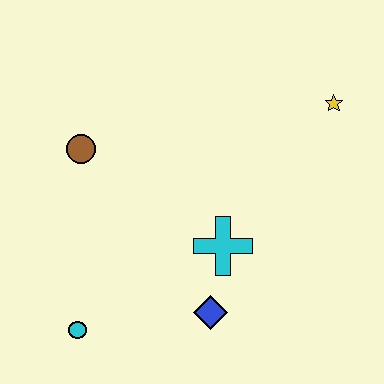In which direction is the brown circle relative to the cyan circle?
The brown circle is above the cyan circle.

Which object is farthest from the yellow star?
The cyan circle is farthest from the yellow star.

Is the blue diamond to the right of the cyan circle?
Yes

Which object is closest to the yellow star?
The cyan cross is closest to the yellow star.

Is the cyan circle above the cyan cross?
No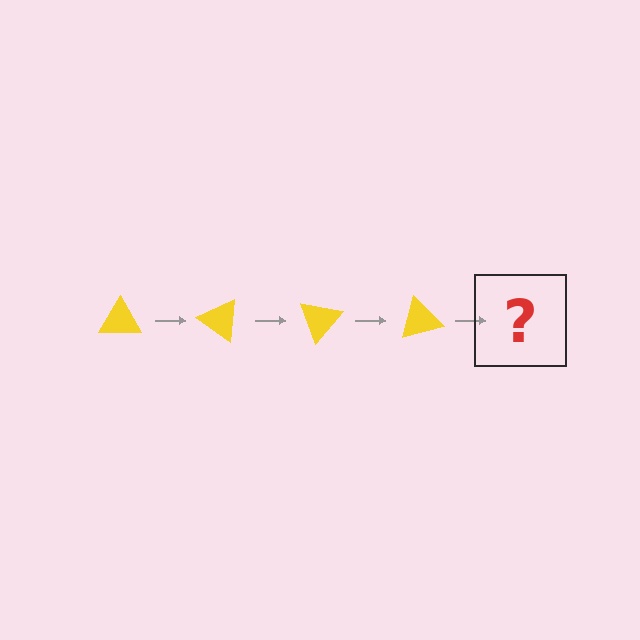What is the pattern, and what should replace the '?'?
The pattern is that the triangle rotates 35 degrees each step. The '?' should be a yellow triangle rotated 140 degrees.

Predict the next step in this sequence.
The next step is a yellow triangle rotated 140 degrees.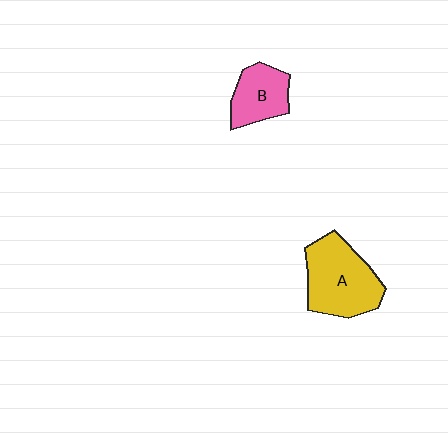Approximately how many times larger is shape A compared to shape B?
Approximately 1.7 times.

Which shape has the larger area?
Shape A (yellow).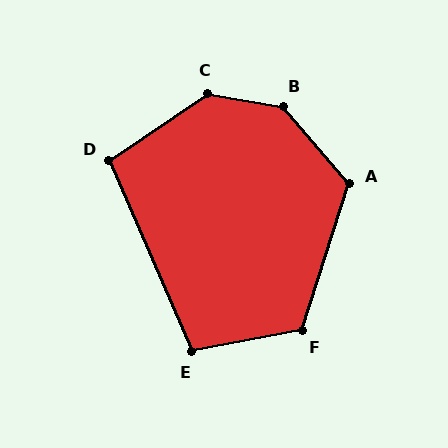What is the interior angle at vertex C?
Approximately 136 degrees (obtuse).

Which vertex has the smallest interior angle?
D, at approximately 101 degrees.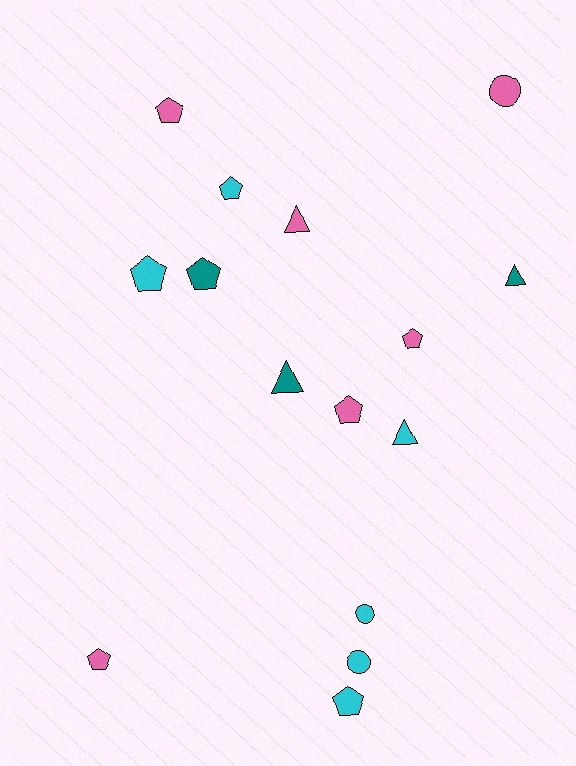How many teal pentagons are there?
There is 1 teal pentagon.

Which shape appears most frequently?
Pentagon, with 8 objects.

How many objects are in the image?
There are 15 objects.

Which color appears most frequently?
Pink, with 6 objects.